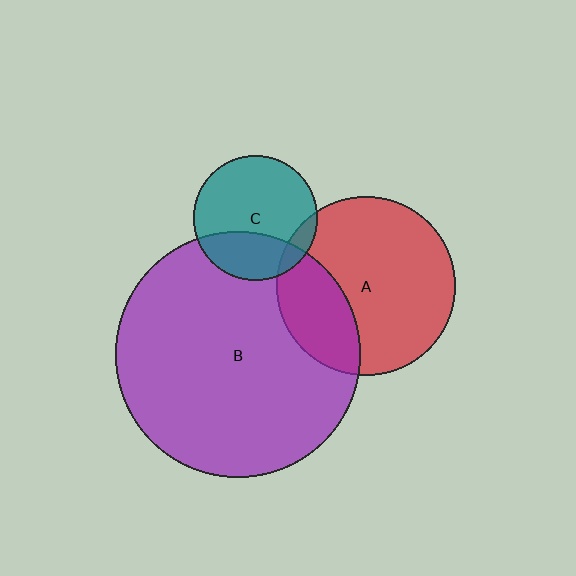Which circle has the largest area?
Circle B (purple).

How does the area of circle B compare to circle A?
Approximately 1.9 times.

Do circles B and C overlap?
Yes.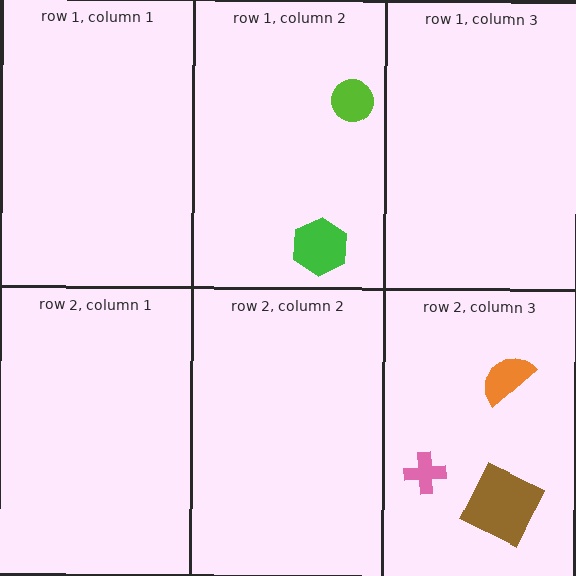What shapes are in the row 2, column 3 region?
The orange semicircle, the pink cross, the brown square.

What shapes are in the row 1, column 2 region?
The green hexagon, the lime circle.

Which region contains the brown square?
The row 2, column 3 region.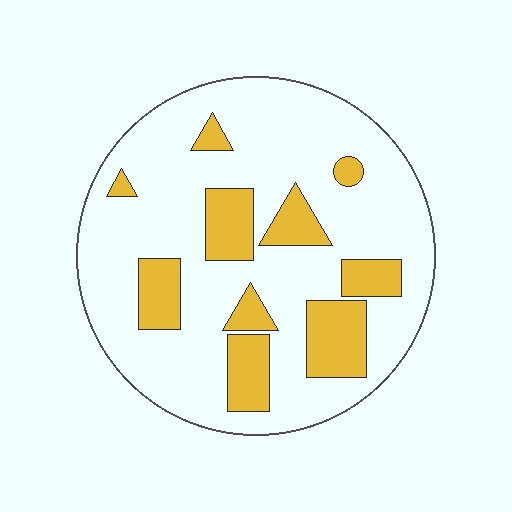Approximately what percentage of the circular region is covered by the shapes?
Approximately 25%.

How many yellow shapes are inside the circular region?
10.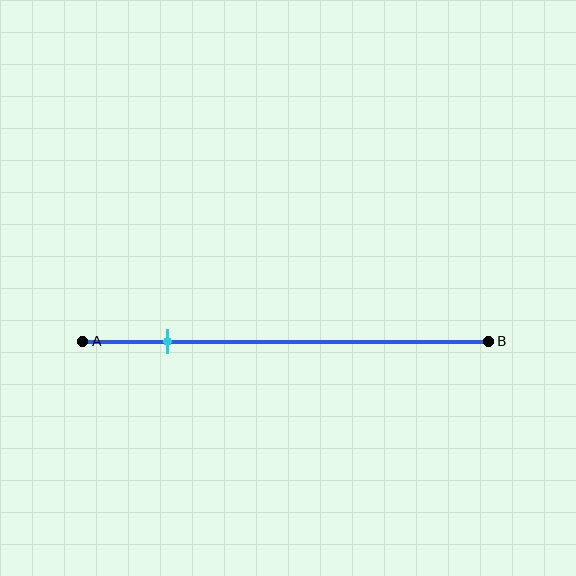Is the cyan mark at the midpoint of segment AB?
No, the mark is at about 20% from A, not at the 50% midpoint.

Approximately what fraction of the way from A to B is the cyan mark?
The cyan mark is approximately 20% of the way from A to B.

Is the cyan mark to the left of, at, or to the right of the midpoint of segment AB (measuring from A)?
The cyan mark is to the left of the midpoint of segment AB.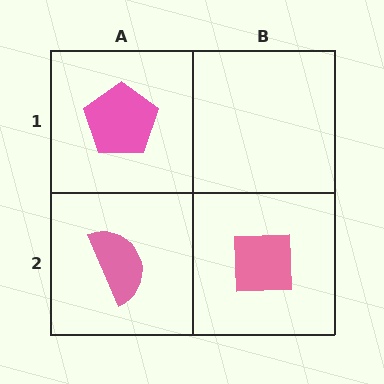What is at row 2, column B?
A pink square.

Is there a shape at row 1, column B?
No, that cell is empty.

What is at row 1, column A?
A pink pentagon.